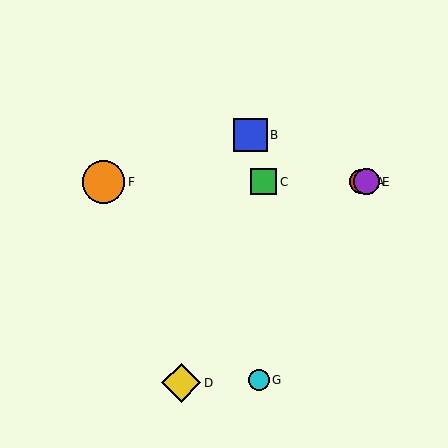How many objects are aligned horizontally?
4 objects (A, C, E, F) are aligned horizontally.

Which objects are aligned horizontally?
Objects A, C, E, F are aligned horizontally.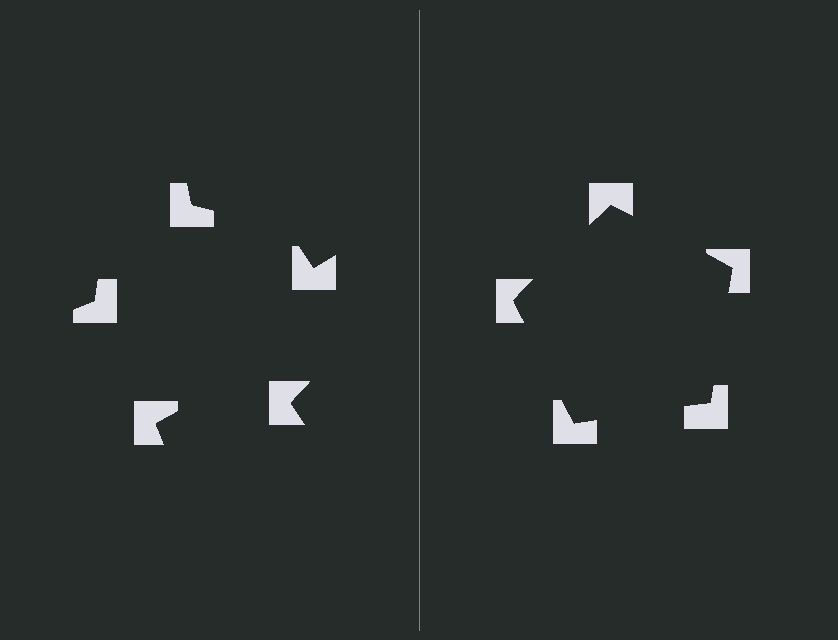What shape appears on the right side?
An illusory pentagon.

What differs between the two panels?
The notched squares are positioned identically on both sides; only the wedge orientations differ. On the right they align to a pentagon; on the left they are misaligned.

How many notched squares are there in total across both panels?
10 — 5 on each side.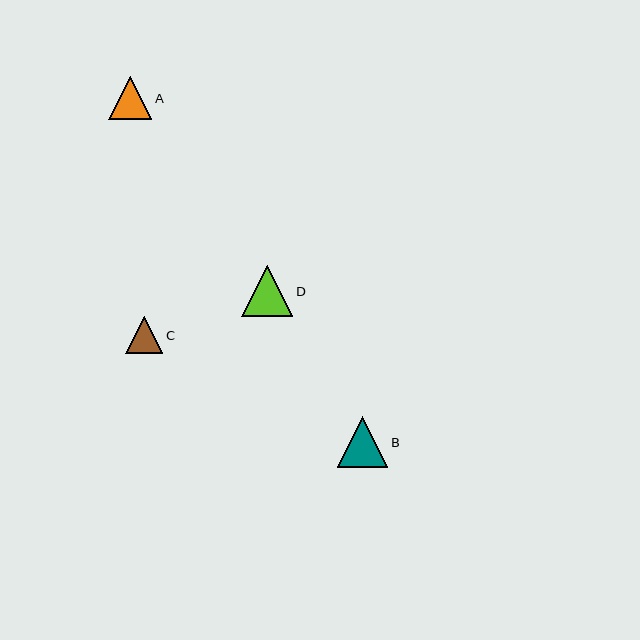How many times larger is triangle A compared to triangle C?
Triangle A is approximately 1.2 times the size of triangle C.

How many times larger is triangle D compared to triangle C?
Triangle D is approximately 1.4 times the size of triangle C.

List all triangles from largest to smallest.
From largest to smallest: D, B, A, C.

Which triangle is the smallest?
Triangle C is the smallest with a size of approximately 37 pixels.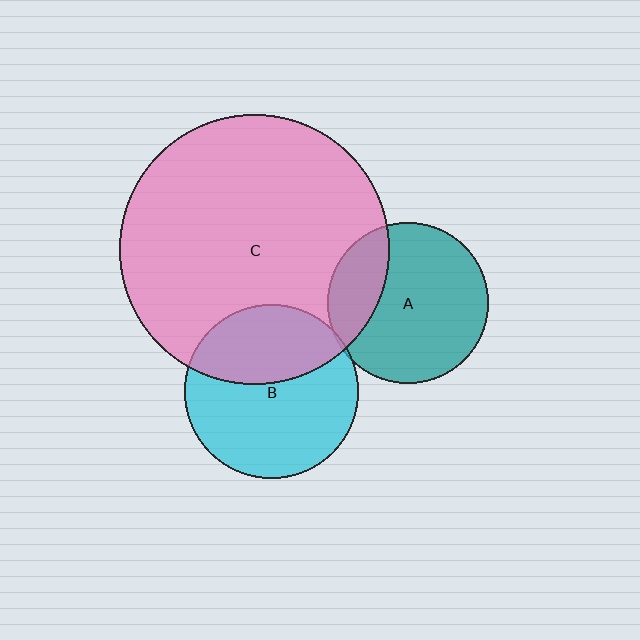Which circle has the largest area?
Circle C (pink).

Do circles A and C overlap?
Yes.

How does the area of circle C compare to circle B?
Approximately 2.4 times.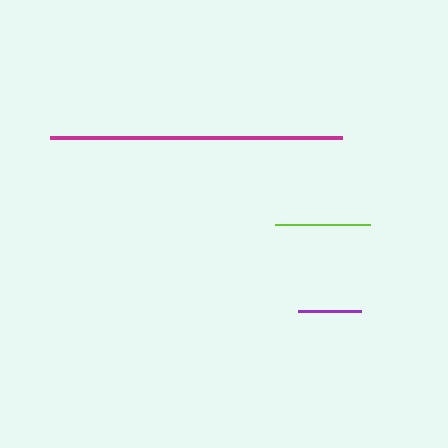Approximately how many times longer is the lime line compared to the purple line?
The lime line is approximately 1.5 times the length of the purple line.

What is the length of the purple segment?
The purple segment is approximately 63 pixels long.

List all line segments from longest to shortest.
From longest to shortest: magenta, lime, purple.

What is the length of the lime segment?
The lime segment is approximately 95 pixels long.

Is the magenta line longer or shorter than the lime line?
The magenta line is longer than the lime line.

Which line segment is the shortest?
The purple line is the shortest at approximately 63 pixels.